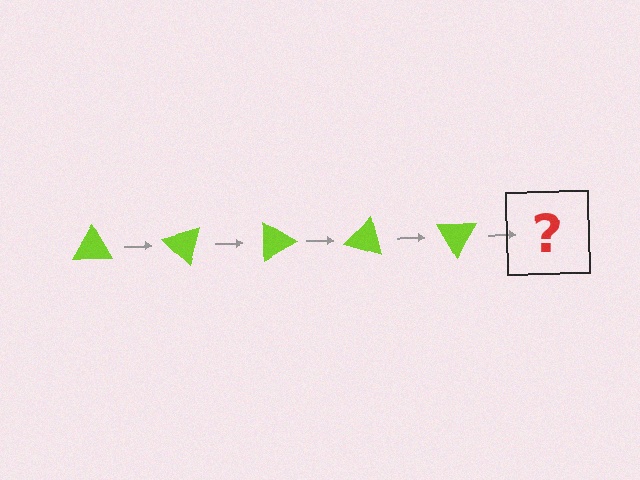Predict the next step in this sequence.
The next step is a lime triangle rotated 225 degrees.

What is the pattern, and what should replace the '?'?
The pattern is that the triangle rotates 45 degrees each step. The '?' should be a lime triangle rotated 225 degrees.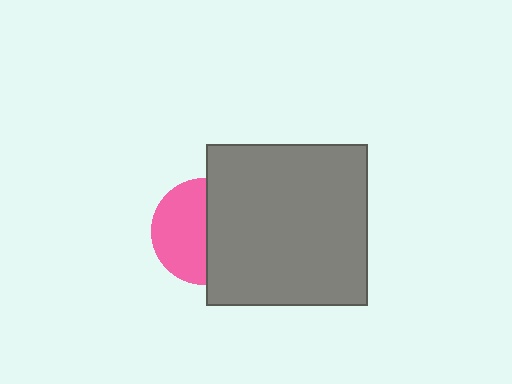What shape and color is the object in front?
The object in front is a gray square.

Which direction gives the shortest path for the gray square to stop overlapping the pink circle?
Moving right gives the shortest separation.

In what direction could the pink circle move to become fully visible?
The pink circle could move left. That would shift it out from behind the gray square entirely.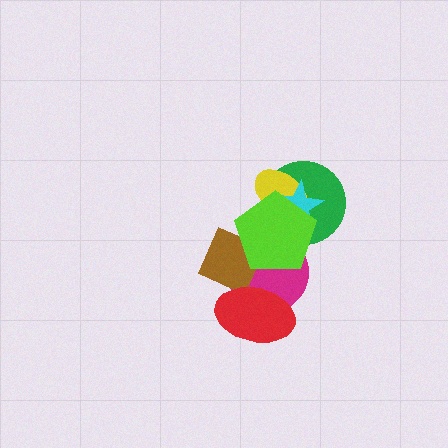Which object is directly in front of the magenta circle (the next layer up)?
The brown diamond is directly in front of the magenta circle.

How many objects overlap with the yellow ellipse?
3 objects overlap with the yellow ellipse.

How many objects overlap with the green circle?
3 objects overlap with the green circle.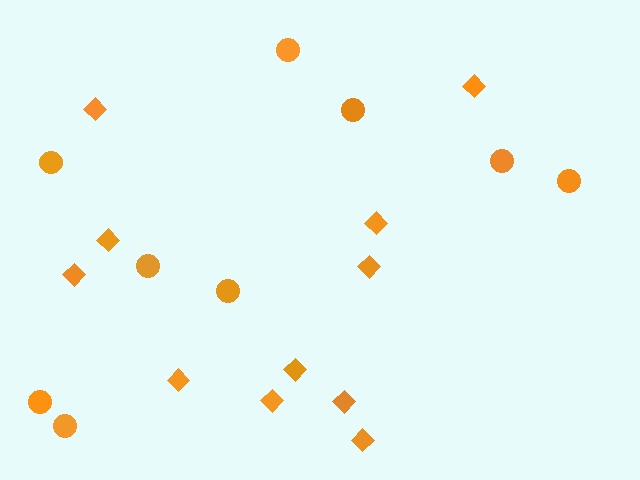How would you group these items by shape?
There are 2 groups: one group of diamonds (11) and one group of circles (9).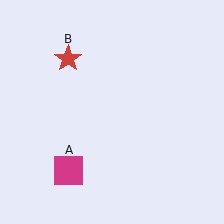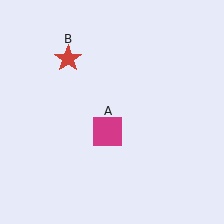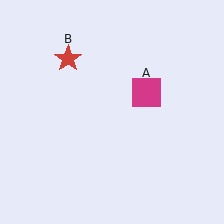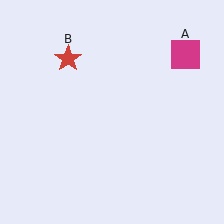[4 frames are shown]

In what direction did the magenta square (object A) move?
The magenta square (object A) moved up and to the right.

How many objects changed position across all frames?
1 object changed position: magenta square (object A).